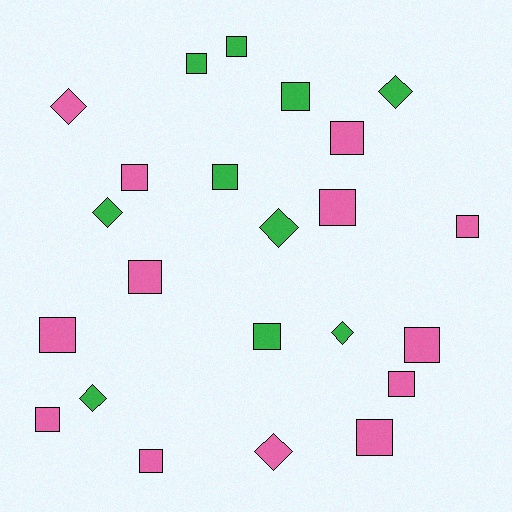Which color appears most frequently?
Pink, with 13 objects.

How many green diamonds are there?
There are 5 green diamonds.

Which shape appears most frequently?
Square, with 16 objects.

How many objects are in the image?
There are 23 objects.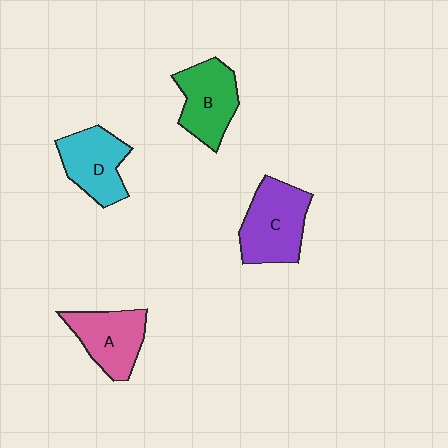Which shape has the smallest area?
Shape D (cyan).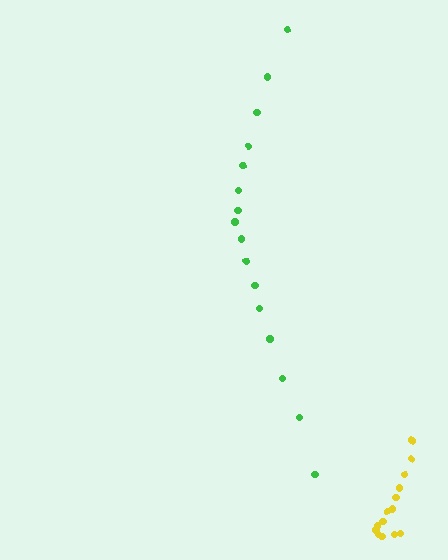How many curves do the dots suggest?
There are 2 distinct paths.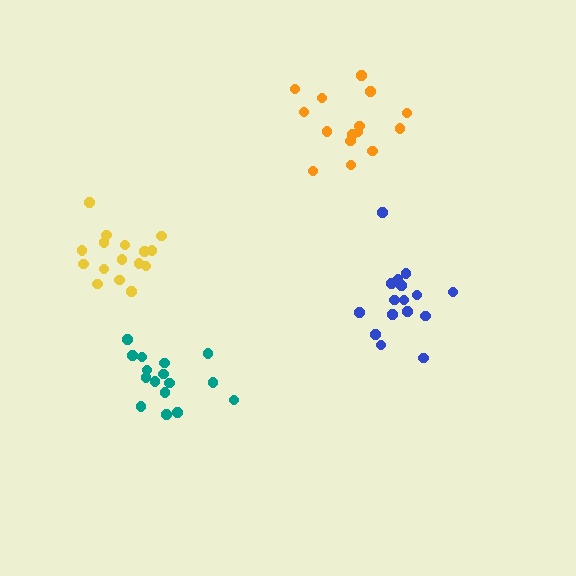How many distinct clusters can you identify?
There are 4 distinct clusters.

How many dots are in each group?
Group 1: 15 dots, Group 2: 16 dots, Group 3: 16 dots, Group 4: 16 dots (63 total).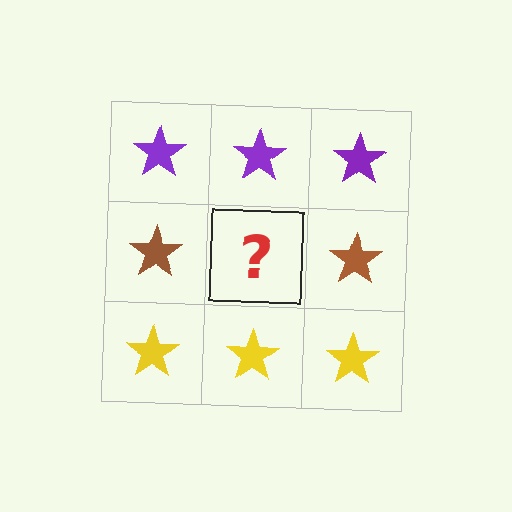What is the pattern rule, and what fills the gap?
The rule is that each row has a consistent color. The gap should be filled with a brown star.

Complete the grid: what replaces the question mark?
The question mark should be replaced with a brown star.